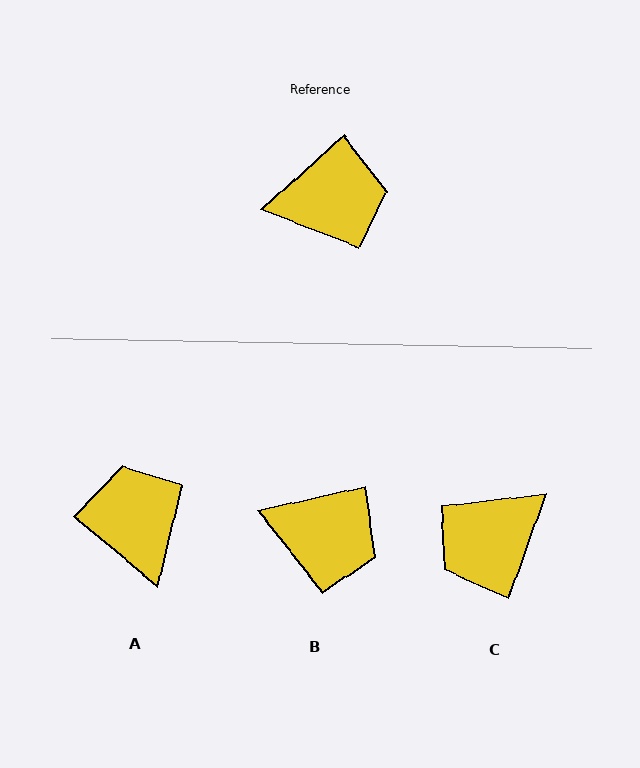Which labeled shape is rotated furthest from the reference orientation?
C, about 152 degrees away.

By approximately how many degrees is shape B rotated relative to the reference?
Approximately 29 degrees clockwise.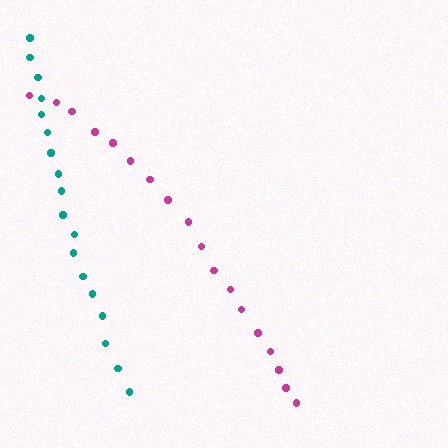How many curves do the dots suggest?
There are 2 distinct paths.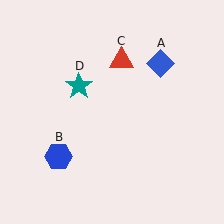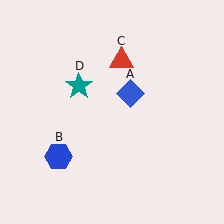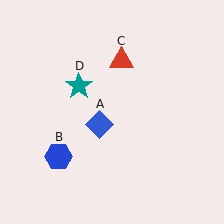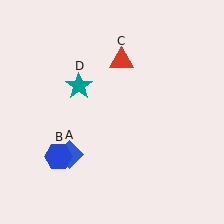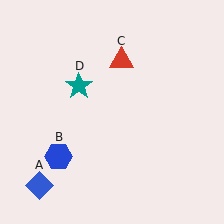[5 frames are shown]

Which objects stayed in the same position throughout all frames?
Blue hexagon (object B) and red triangle (object C) and teal star (object D) remained stationary.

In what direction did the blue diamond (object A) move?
The blue diamond (object A) moved down and to the left.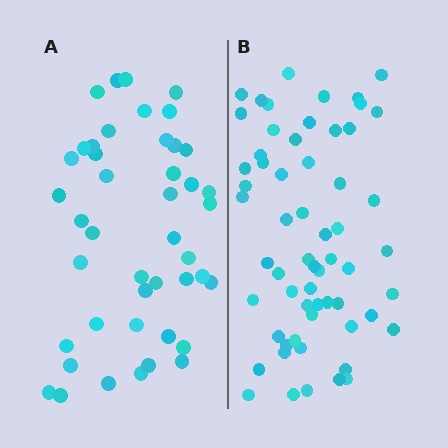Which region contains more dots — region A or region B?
Region B (the right region) has more dots.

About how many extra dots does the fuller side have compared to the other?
Region B has approximately 15 more dots than region A.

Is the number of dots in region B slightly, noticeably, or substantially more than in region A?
Region B has noticeably more, but not dramatically so. The ratio is roughly 1.4 to 1.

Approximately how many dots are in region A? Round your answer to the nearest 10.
About 40 dots. (The exact count is 44, which rounds to 40.)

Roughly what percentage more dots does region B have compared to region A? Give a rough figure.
About 35% more.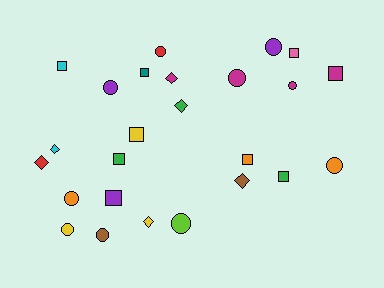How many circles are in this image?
There are 10 circles.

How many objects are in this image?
There are 25 objects.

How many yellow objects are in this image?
There are 3 yellow objects.